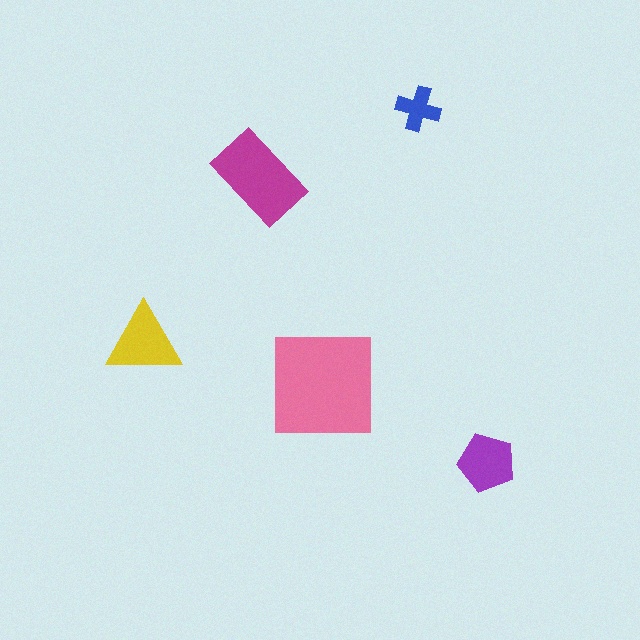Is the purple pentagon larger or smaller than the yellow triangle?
Smaller.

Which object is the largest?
The pink square.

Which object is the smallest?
The blue cross.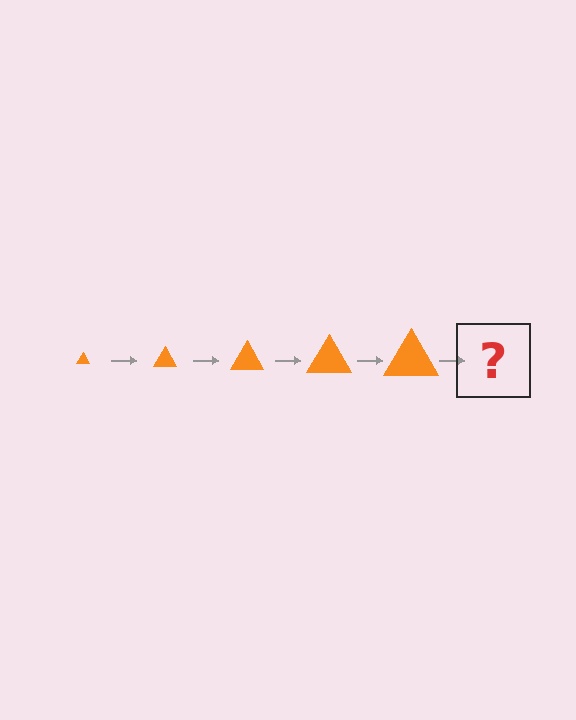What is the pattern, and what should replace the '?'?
The pattern is that the triangle gets progressively larger each step. The '?' should be an orange triangle, larger than the previous one.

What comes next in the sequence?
The next element should be an orange triangle, larger than the previous one.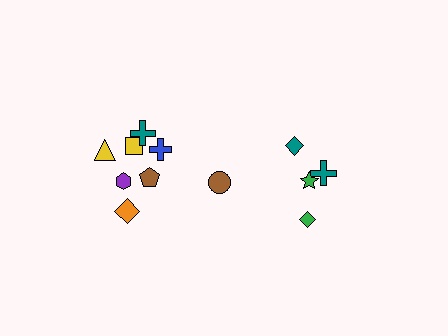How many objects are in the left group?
There are 8 objects.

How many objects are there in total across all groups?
There are 12 objects.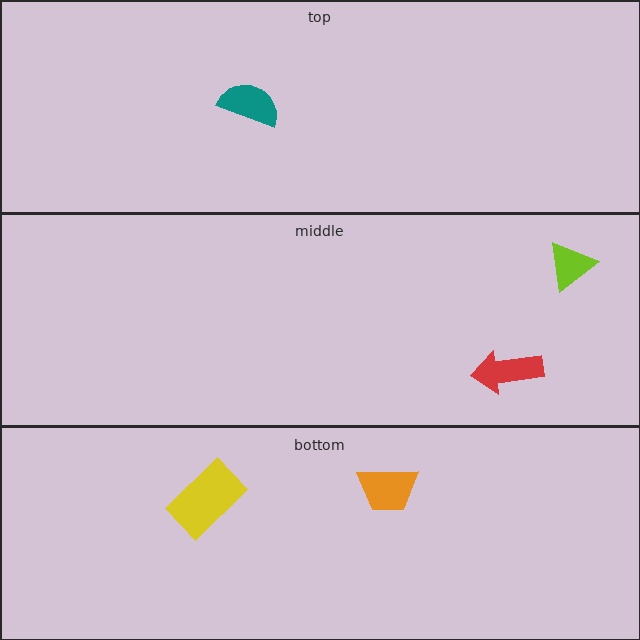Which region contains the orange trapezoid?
The bottom region.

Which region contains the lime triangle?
The middle region.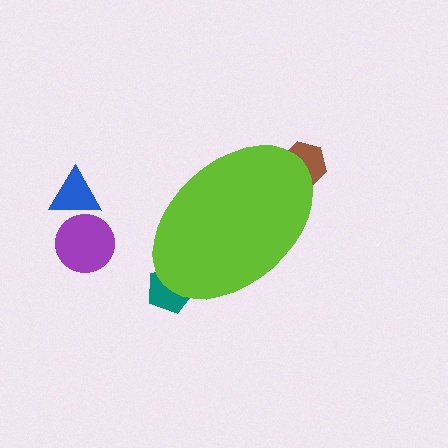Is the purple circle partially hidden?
No, the purple circle is fully visible.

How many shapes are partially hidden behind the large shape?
2 shapes are partially hidden.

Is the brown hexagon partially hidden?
Yes, the brown hexagon is partially hidden behind the lime ellipse.